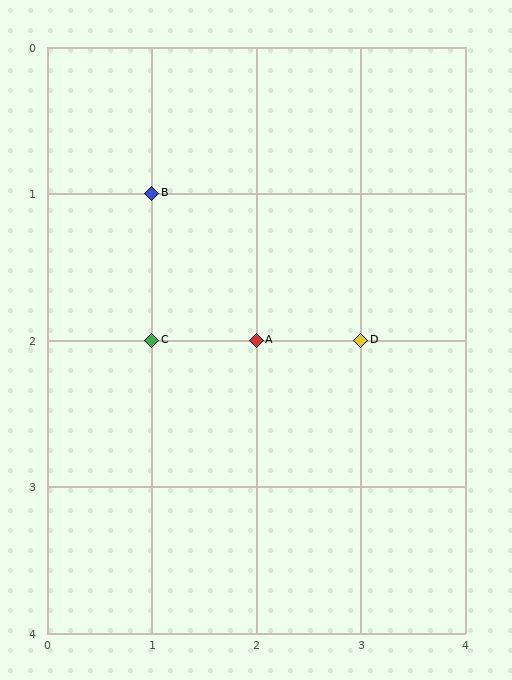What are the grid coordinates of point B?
Point B is at grid coordinates (1, 1).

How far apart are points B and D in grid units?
Points B and D are 2 columns and 1 row apart (about 2.2 grid units diagonally).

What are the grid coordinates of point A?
Point A is at grid coordinates (2, 2).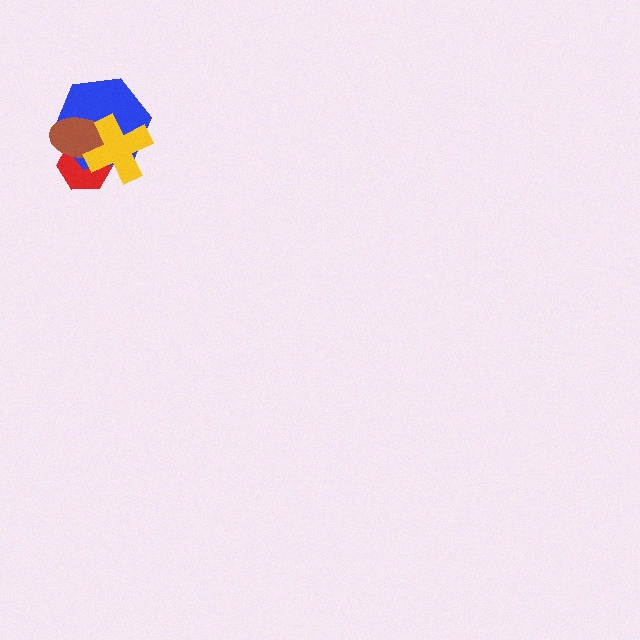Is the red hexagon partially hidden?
Yes, it is partially covered by another shape.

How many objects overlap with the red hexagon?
3 objects overlap with the red hexagon.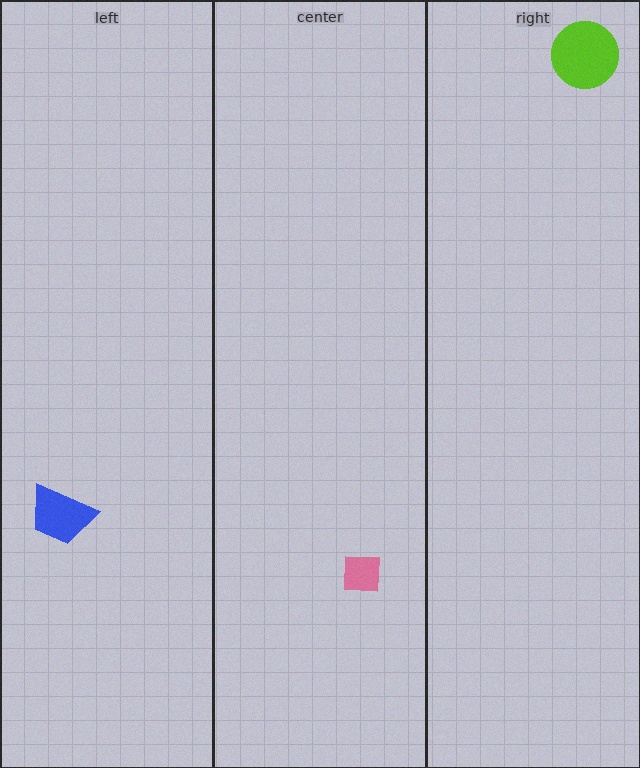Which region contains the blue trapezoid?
The left region.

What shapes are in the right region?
The lime circle.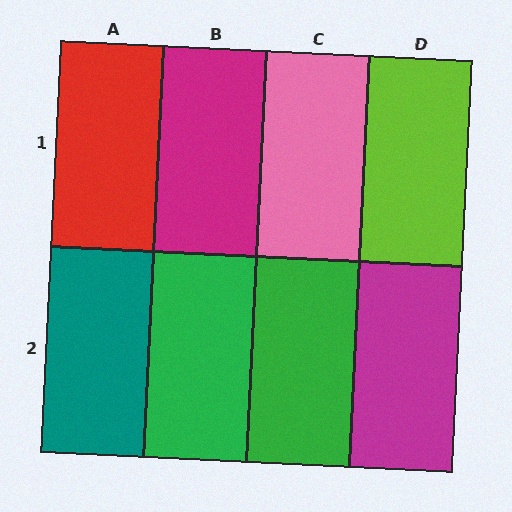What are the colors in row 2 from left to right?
Teal, green, green, magenta.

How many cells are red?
1 cell is red.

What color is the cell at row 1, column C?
Pink.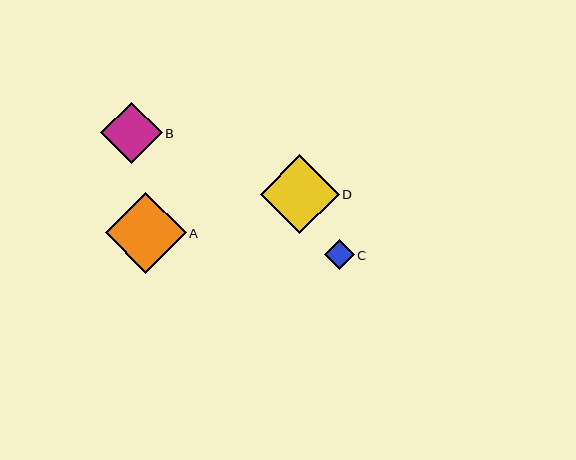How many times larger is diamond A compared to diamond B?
Diamond A is approximately 1.3 times the size of diamond B.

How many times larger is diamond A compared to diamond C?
Diamond A is approximately 2.7 times the size of diamond C.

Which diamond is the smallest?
Diamond C is the smallest with a size of approximately 30 pixels.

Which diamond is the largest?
Diamond A is the largest with a size of approximately 80 pixels.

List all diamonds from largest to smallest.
From largest to smallest: A, D, B, C.